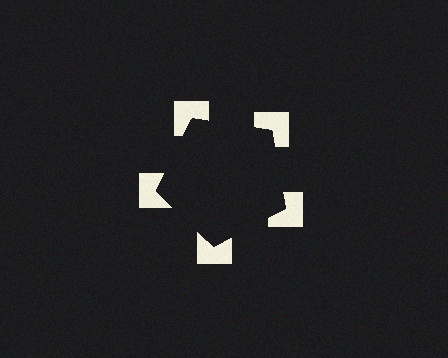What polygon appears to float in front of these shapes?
An illusory pentagon — its edges are inferred from the aligned wedge cuts in the notched squares, not physically drawn.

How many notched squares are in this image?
There are 5 — one at each vertex of the illusory pentagon.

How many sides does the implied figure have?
5 sides.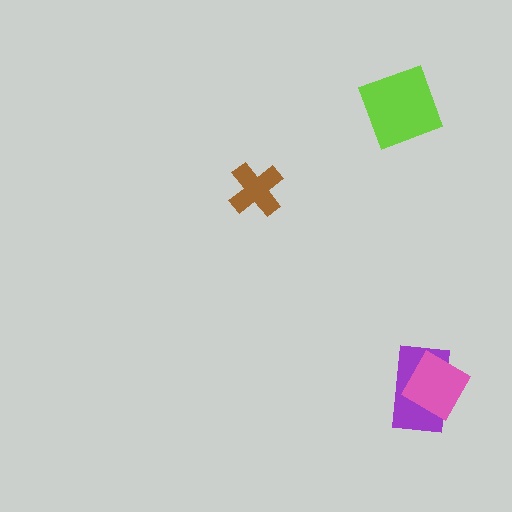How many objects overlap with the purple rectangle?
1 object overlaps with the purple rectangle.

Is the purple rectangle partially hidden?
Yes, it is partially covered by another shape.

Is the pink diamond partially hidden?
No, no other shape covers it.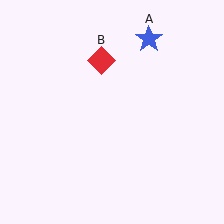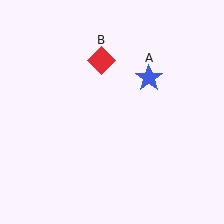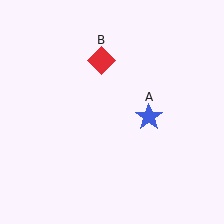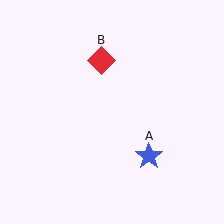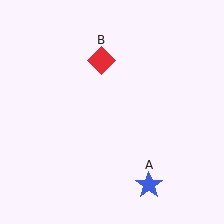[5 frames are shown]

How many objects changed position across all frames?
1 object changed position: blue star (object A).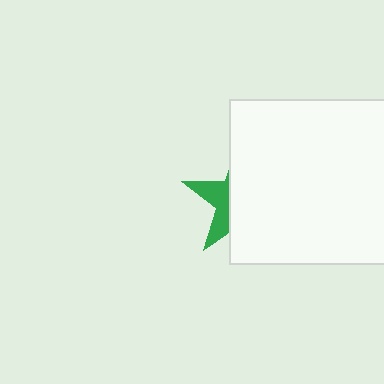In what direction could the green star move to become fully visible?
The green star could move left. That would shift it out from behind the white square entirely.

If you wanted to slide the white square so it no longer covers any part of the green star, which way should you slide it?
Slide it right — that is the most direct way to separate the two shapes.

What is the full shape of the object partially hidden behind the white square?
The partially hidden object is a green star.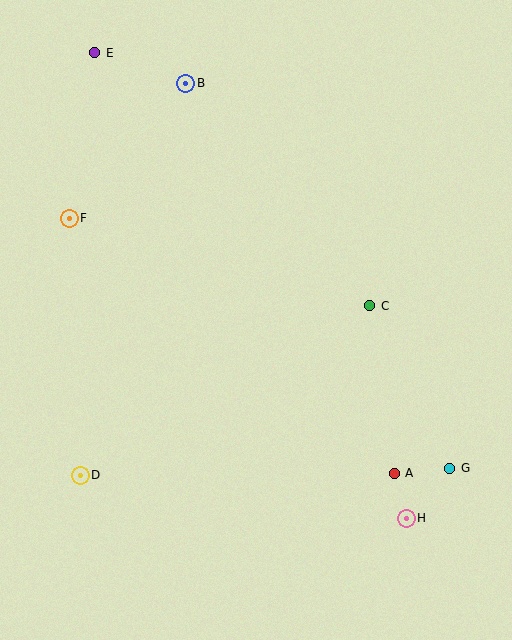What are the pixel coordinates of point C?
Point C is at (369, 306).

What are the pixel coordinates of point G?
Point G is at (450, 468).